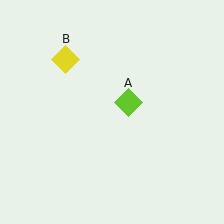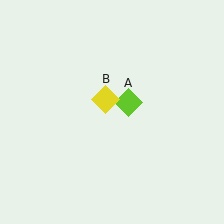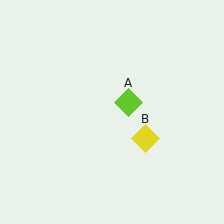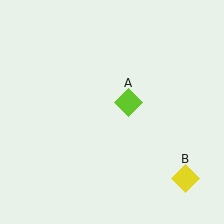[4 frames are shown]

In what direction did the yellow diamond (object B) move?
The yellow diamond (object B) moved down and to the right.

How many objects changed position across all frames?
1 object changed position: yellow diamond (object B).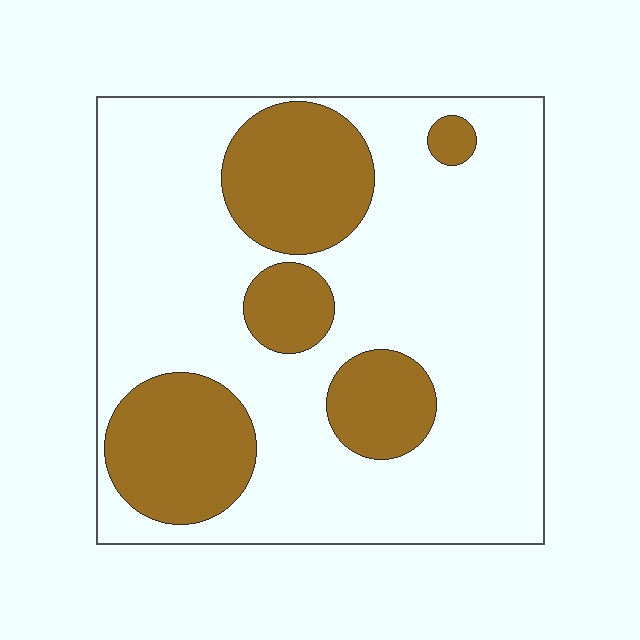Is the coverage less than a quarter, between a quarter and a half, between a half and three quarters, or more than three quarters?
Between a quarter and a half.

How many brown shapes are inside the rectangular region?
5.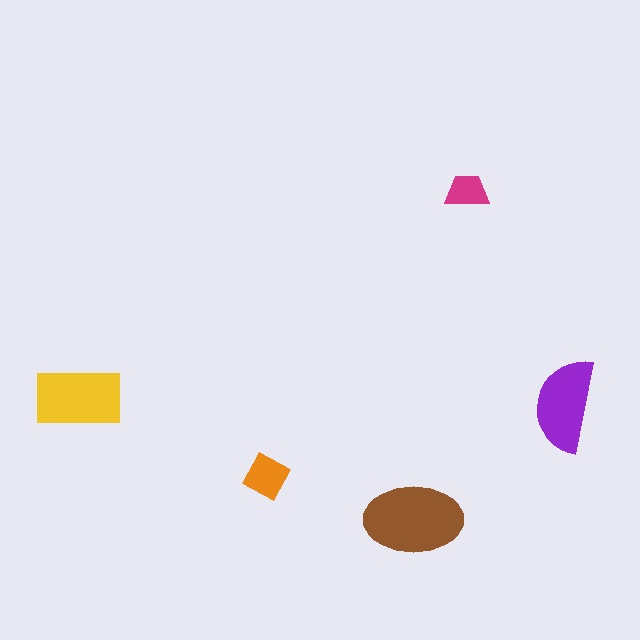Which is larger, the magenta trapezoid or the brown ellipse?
The brown ellipse.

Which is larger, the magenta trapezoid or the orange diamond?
The orange diamond.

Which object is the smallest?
The magenta trapezoid.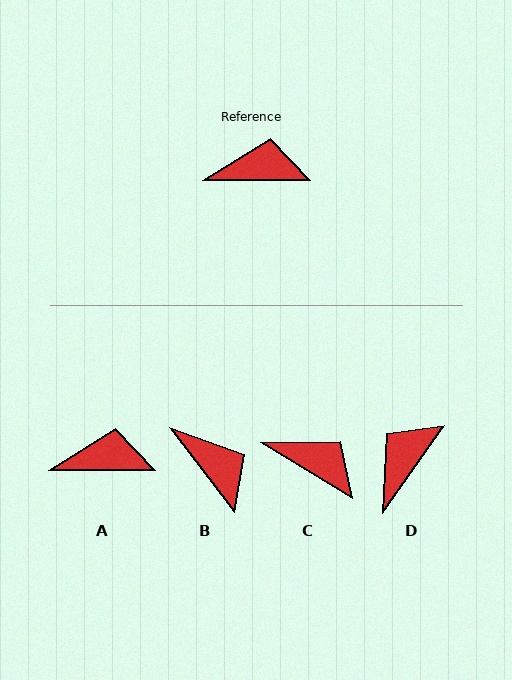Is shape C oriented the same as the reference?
No, it is off by about 31 degrees.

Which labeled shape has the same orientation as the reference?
A.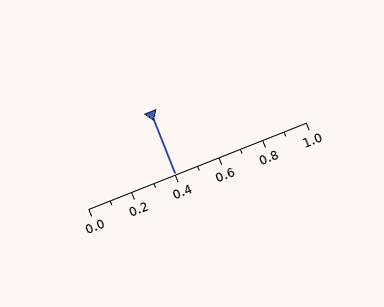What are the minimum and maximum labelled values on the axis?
The axis runs from 0.0 to 1.0.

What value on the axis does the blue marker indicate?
The marker indicates approximately 0.4.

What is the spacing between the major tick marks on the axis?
The major ticks are spaced 0.2 apart.